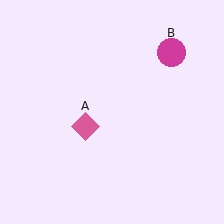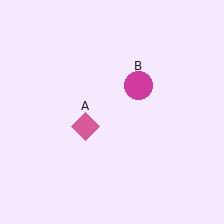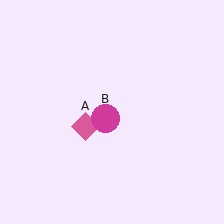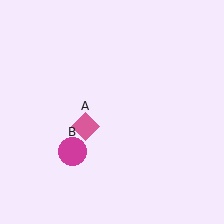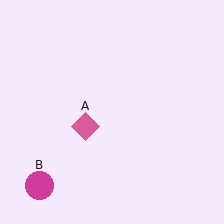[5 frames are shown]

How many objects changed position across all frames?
1 object changed position: magenta circle (object B).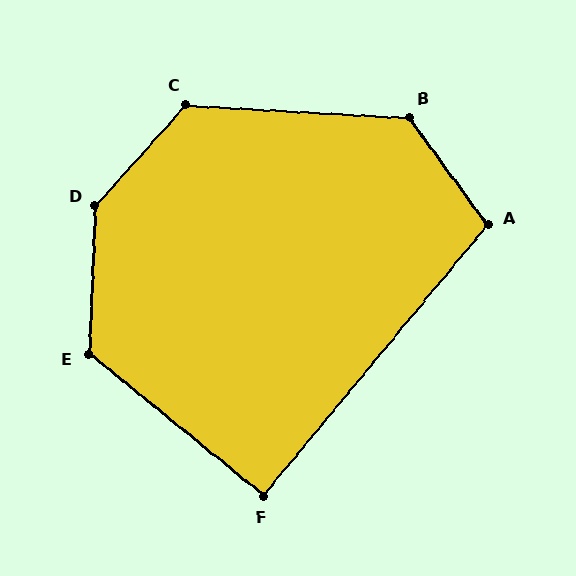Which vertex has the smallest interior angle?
F, at approximately 90 degrees.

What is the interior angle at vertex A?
Approximately 104 degrees (obtuse).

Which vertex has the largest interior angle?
D, at approximately 141 degrees.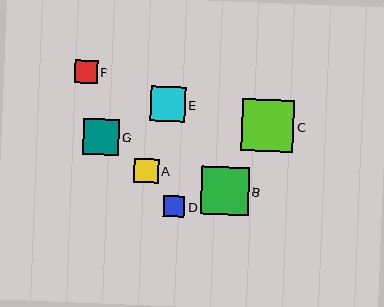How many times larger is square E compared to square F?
Square E is approximately 1.5 times the size of square F.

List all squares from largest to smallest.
From largest to smallest: C, B, G, E, A, F, D.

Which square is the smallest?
Square D is the smallest with a size of approximately 21 pixels.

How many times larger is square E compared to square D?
Square E is approximately 1.7 times the size of square D.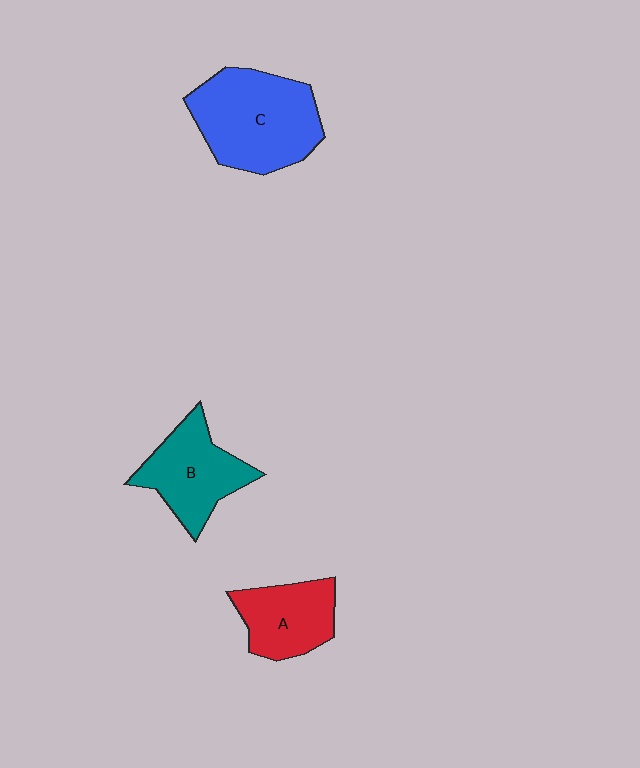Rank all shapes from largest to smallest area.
From largest to smallest: C (blue), B (teal), A (red).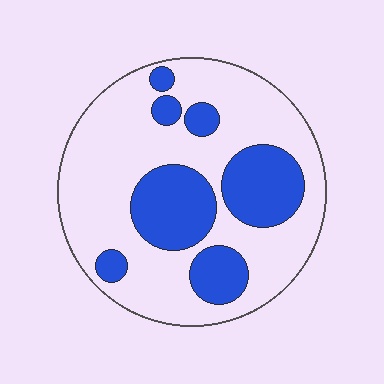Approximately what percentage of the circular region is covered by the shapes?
Approximately 30%.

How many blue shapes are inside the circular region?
7.